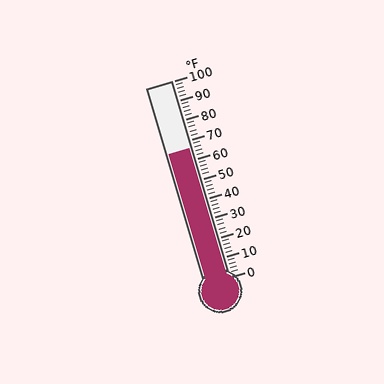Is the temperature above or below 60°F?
The temperature is above 60°F.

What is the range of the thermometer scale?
The thermometer scale ranges from 0°F to 100°F.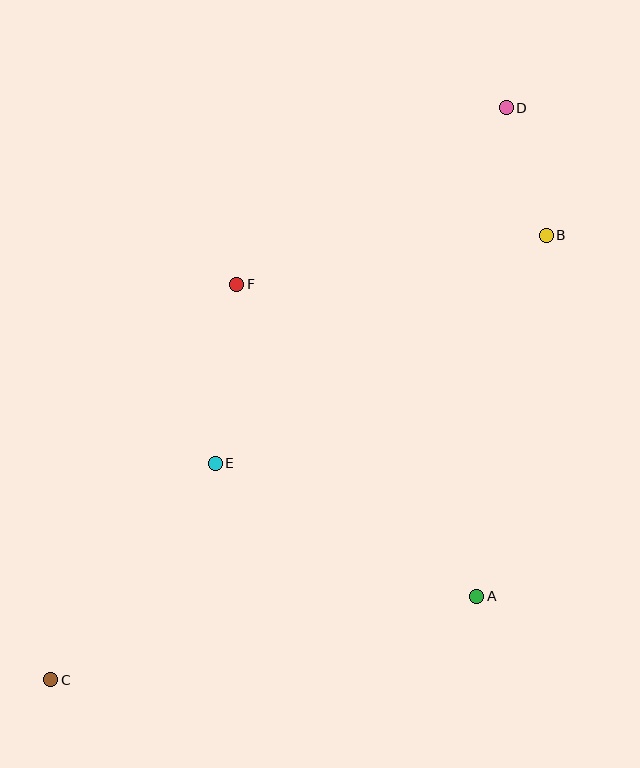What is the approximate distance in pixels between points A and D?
The distance between A and D is approximately 489 pixels.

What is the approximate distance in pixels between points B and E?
The distance between B and E is approximately 402 pixels.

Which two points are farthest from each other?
Points C and D are farthest from each other.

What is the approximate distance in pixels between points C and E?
The distance between C and E is approximately 272 pixels.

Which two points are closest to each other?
Points B and D are closest to each other.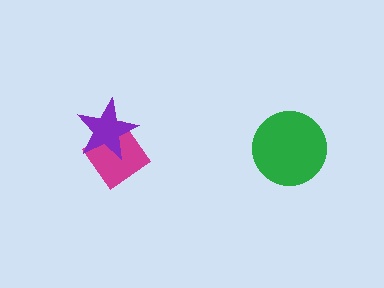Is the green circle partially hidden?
No, no other shape covers it.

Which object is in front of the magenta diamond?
The purple star is in front of the magenta diamond.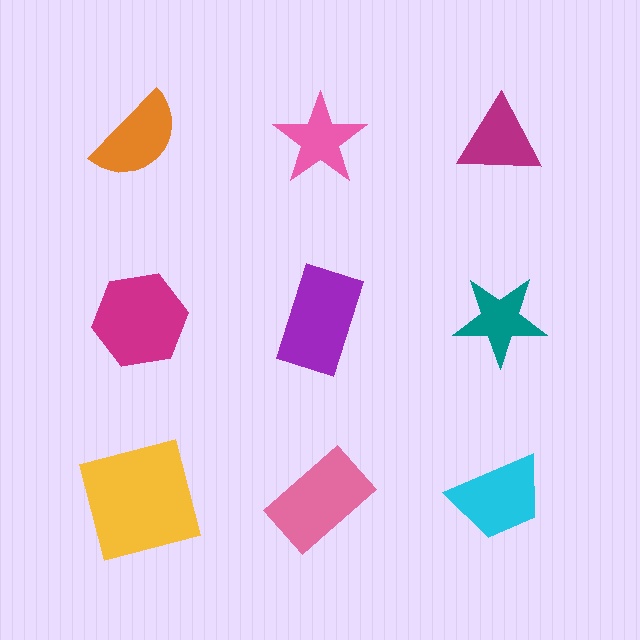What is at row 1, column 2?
A pink star.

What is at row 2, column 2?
A purple rectangle.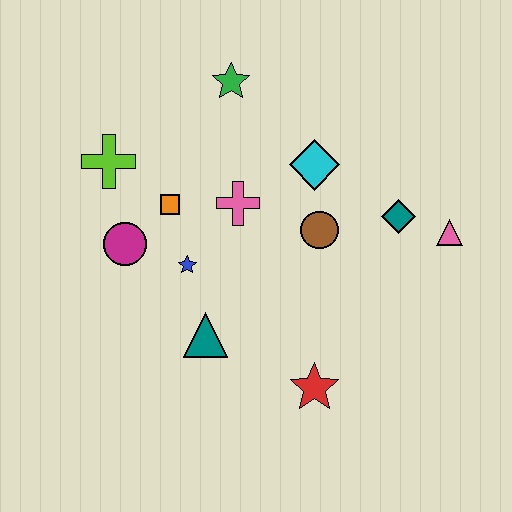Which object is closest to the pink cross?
The orange square is closest to the pink cross.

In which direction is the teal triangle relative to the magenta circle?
The teal triangle is below the magenta circle.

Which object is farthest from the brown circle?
The lime cross is farthest from the brown circle.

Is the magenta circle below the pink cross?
Yes